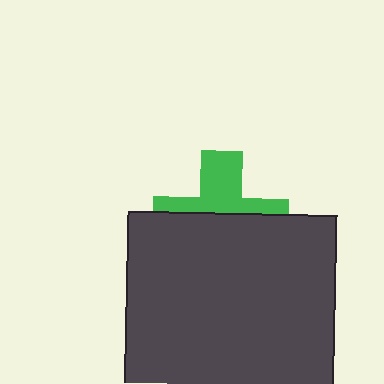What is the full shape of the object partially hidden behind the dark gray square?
The partially hidden object is a green cross.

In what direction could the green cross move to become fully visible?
The green cross could move up. That would shift it out from behind the dark gray square entirely.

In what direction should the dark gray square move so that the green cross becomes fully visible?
The dark gray square should move down. That is the shortest direction to clear the overlap and leave the green cross fully visible.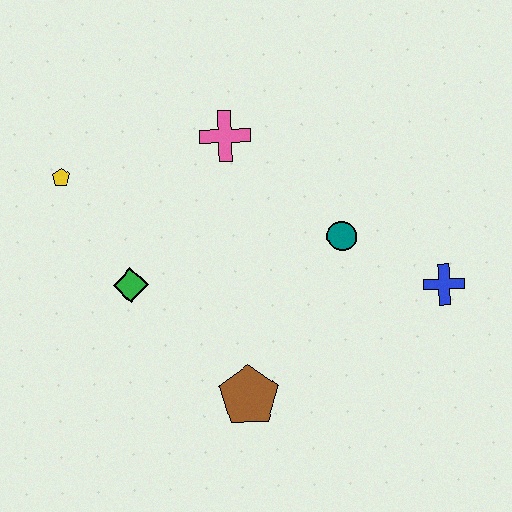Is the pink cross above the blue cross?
Yes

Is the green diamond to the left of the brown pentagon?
Yes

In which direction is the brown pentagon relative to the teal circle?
The brown pentagon is below the teal circle.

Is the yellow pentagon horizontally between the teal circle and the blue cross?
No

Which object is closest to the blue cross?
The teal circle is closest to the blue cross.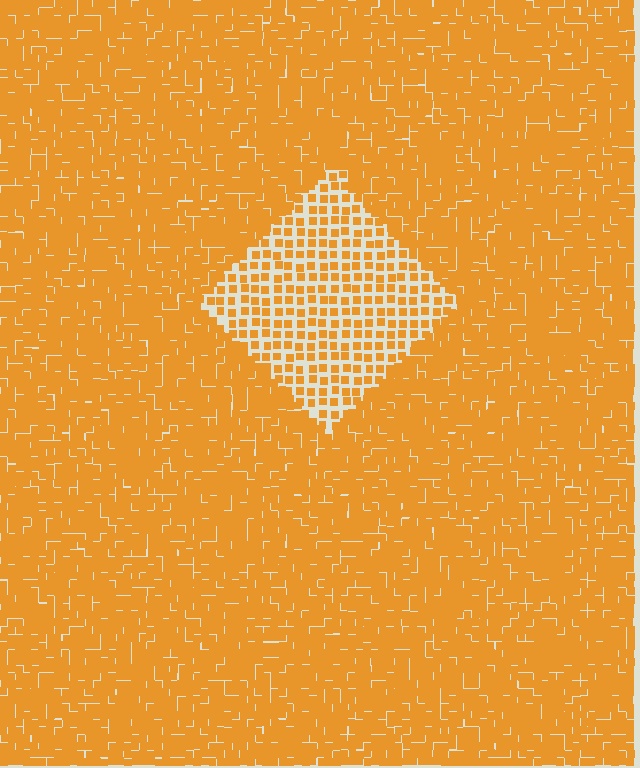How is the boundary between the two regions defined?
The boundary is defined by a change in element density (approximately 2.1x ratio). All elements are the same color, size, and shape.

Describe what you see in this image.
The image contains small orange elements arranged at two different densities. A diamond-shaped region is visible where the elements are less densely packed than the surrounding area.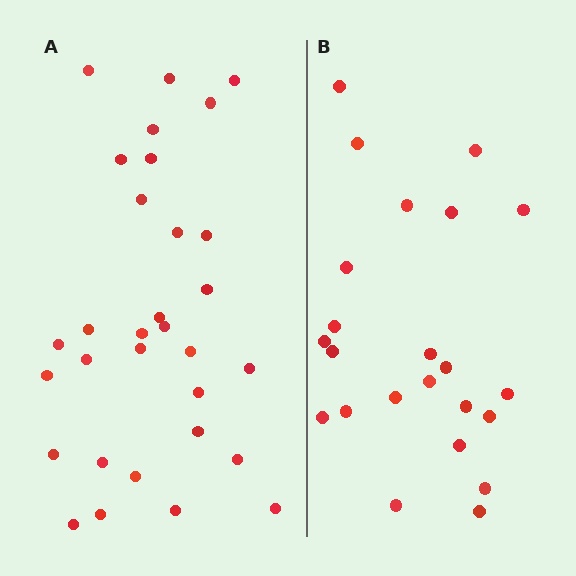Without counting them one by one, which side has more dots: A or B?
Region A (the left region) has more dots.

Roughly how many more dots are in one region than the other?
Region A has roughly 8 or so more dots than region B.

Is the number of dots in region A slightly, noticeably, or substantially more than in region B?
Region A has noticeably more, but not dramatically so. The ratio is roughly 1.3 to 1.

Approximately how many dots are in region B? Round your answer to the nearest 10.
About 20 dots. (The exact count is 23, which rounds to 20.)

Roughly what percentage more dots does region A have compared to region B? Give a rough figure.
About 35% more.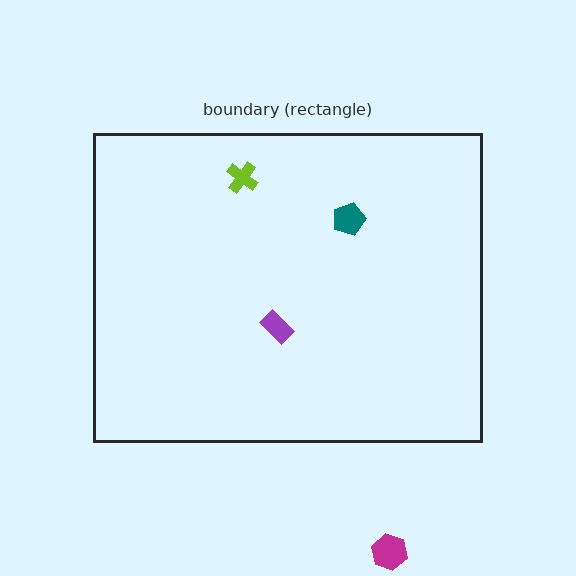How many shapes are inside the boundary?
3 inside, 1 outside.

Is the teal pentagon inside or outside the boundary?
Inside.